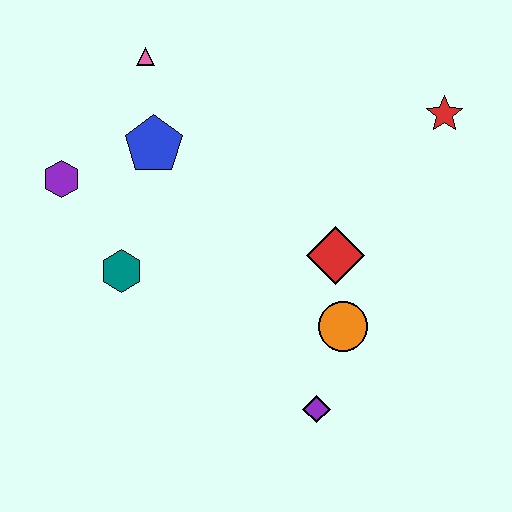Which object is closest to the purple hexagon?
The blue pentagon is closest to the purple hexagon.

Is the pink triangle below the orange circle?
No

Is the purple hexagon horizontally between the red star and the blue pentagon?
No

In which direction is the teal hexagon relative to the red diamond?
The teal hexagon is to the left of the red diamond.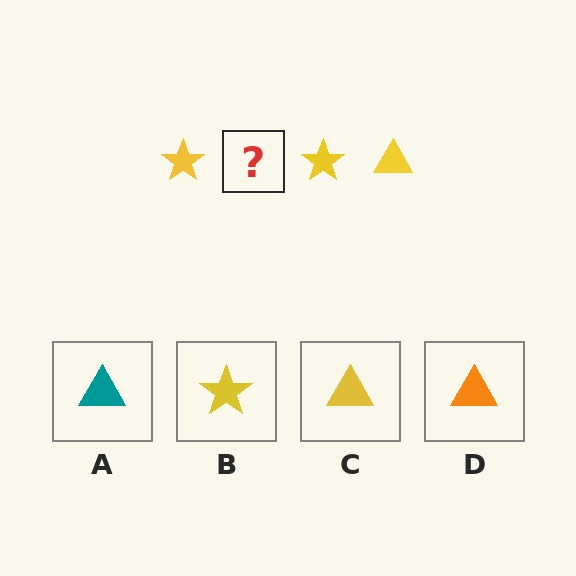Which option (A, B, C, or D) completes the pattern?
C.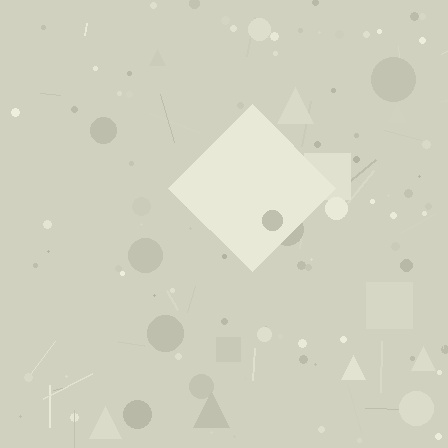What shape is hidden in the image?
A diamond is hidden in the image.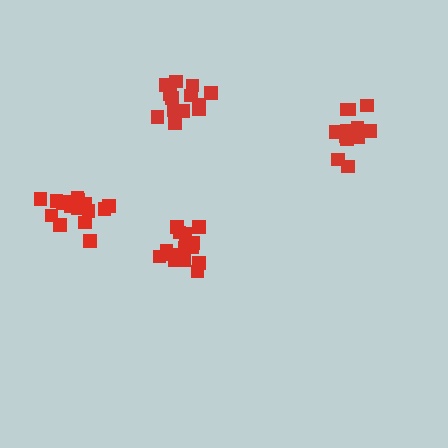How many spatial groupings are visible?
There are 4 spatial groupings.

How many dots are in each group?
Group 1: 14 dots, Group 2: 16 dots, Group 3: 14 dots, Group 4: 13 dots (57 total).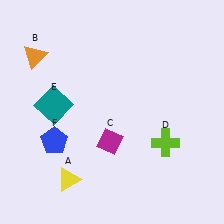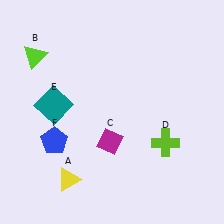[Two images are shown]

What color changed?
The triangle (B) changed from orange in Image 1 to lime in Image 2.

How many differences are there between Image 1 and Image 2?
There is 1 difference between the two images.